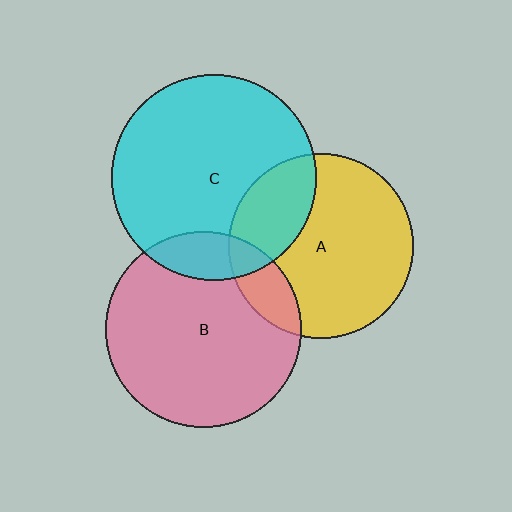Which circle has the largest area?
Circle C (cyan).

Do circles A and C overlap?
Yes.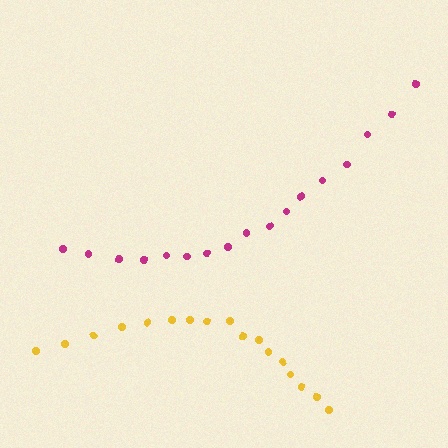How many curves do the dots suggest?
There are 2 distinct paths.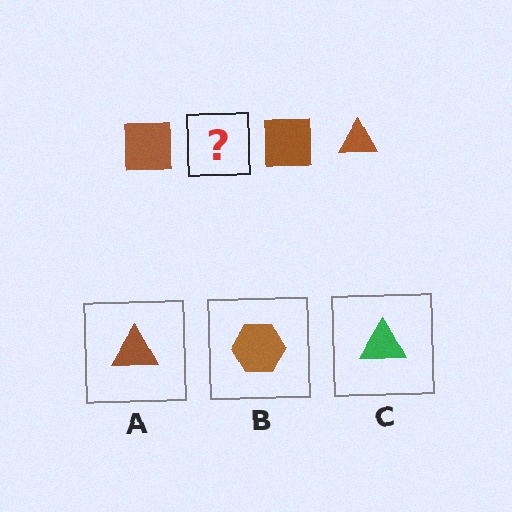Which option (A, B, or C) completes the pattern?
A.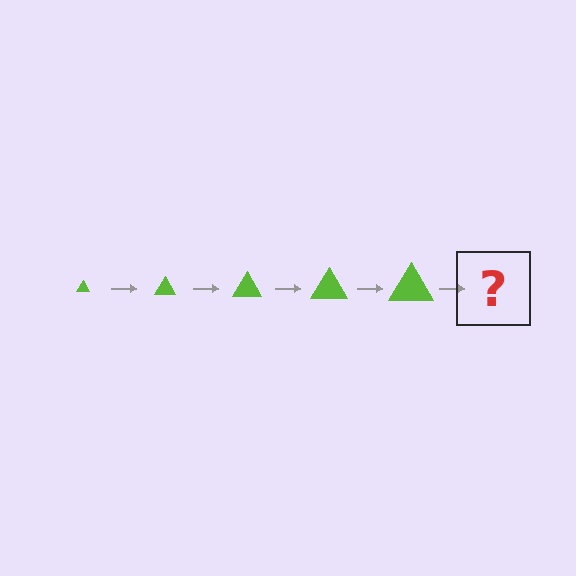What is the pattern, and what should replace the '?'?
The pattern is that the triangle gets progressively larger each step. The '?' should be a lime triangle, larger than the previous one.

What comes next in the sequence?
The next element should be a lime triangle, larger than the previous one.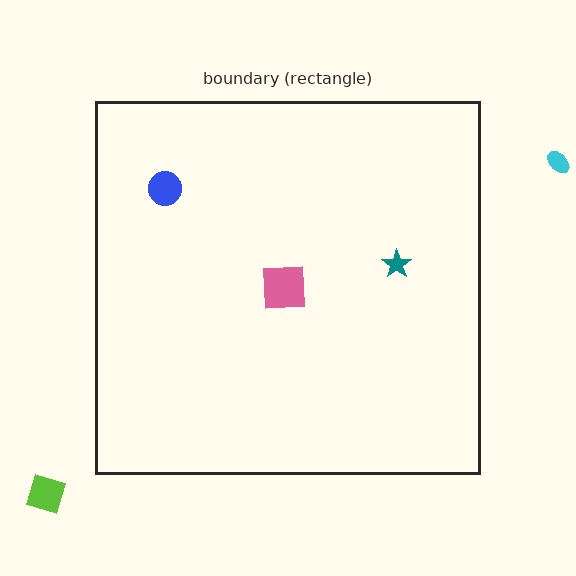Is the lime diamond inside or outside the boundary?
Outside.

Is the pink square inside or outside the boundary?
Inside.